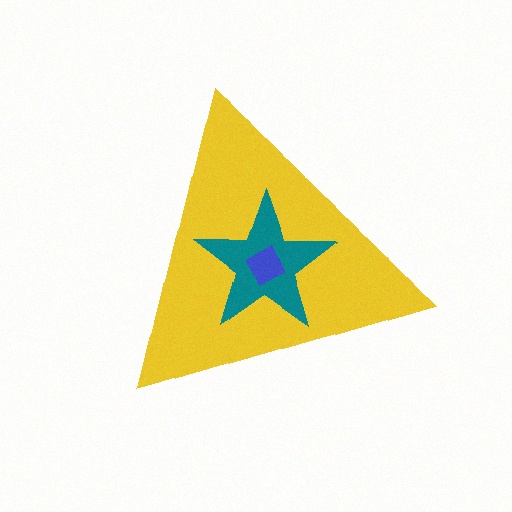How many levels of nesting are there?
3.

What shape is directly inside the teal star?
The blue square.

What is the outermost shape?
The yellow triangle.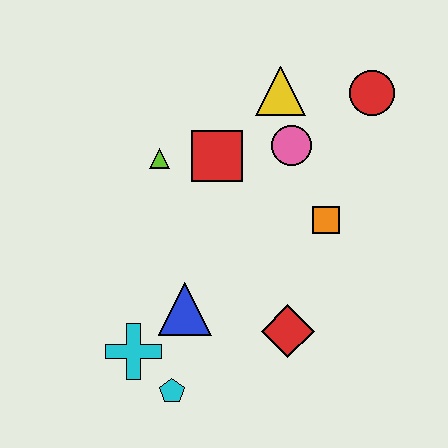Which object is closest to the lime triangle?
The red square is closest to the lime triangle.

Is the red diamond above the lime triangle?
No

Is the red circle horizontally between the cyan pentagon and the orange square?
No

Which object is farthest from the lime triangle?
The cyan pentagon is farthest from the lime triangle.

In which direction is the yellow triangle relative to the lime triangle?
The yellow triangle is to the right of the lime triangle.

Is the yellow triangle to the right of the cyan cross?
Yes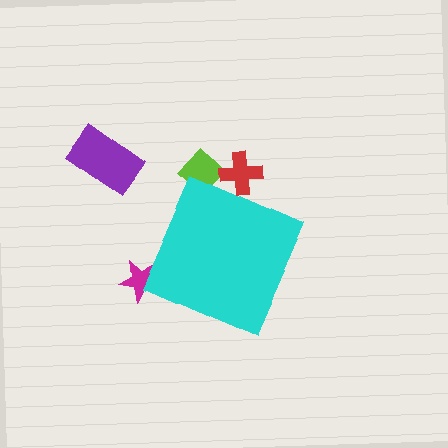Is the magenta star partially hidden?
Yes, the magenta star is partially hidden behind the cyan diamond.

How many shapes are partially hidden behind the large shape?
3 shapes are partially hidden.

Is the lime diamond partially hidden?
Yes, the lime diamond is partially hidden behind the cyan diamond.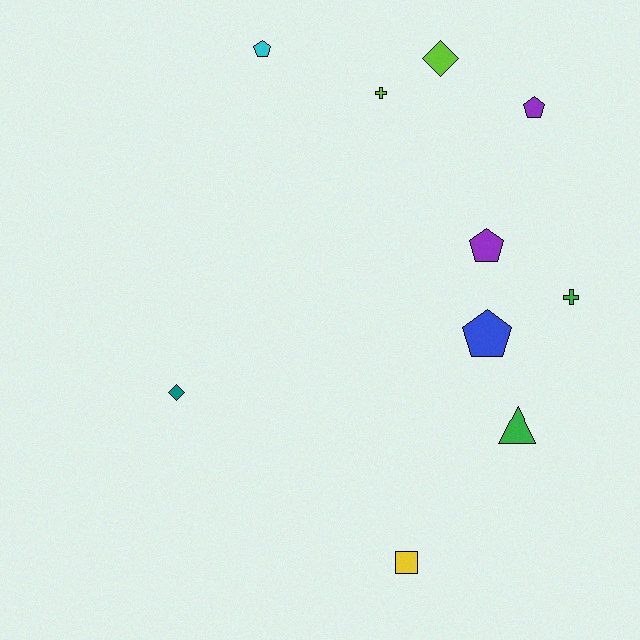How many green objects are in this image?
There are 2 green objects.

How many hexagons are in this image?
There are no hexagons.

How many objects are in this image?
There are 10 objects.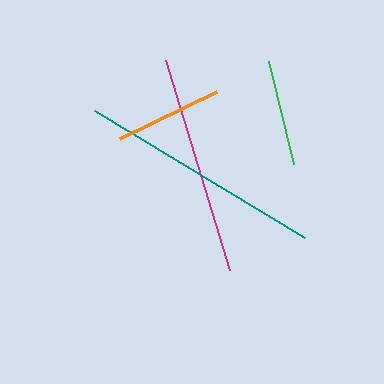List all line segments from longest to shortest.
From longest to shortest: teal, magenta, orange, green.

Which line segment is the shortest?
The green line is the shortest at approximately 106 pixels.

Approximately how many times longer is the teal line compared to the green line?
The teal line is approximately 2.3 times the length of the green line.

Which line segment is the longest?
The teal line is the longest at approximately 245 pixels.